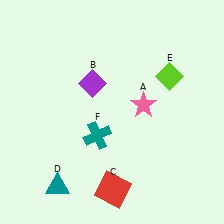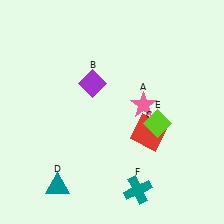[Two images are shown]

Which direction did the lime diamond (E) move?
The lime diamond (E) moved down.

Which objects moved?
The objects that moved are: the red square (C), the lime diamond (E), the teal cross (F).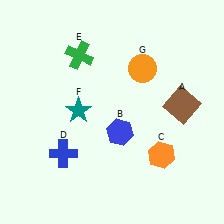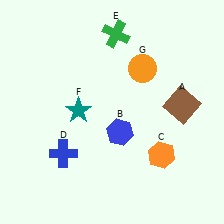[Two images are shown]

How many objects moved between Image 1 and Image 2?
1 object moved between the two images.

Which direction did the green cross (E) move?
The green cross (E) moved right.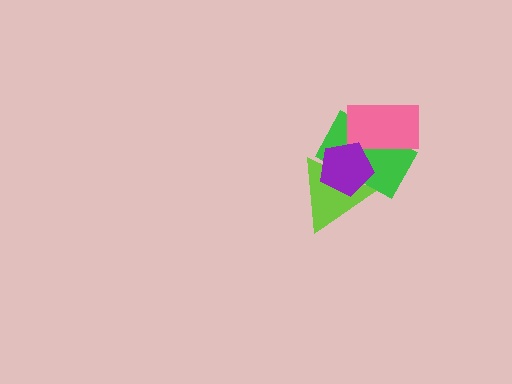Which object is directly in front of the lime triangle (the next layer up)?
The green rectangle is directly in front of the lime triangle.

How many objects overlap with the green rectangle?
3 objects overlap with the green rectangle.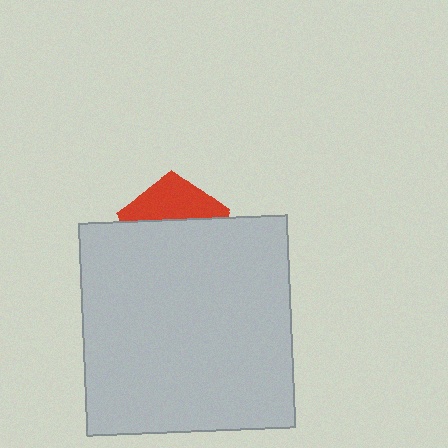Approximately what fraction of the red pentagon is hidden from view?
Roughly 62% of the red pentagon is hidden behind the light gray rectangle.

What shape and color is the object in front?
The object in front is a light gray rectangle.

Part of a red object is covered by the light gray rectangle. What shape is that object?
It is a pentagon.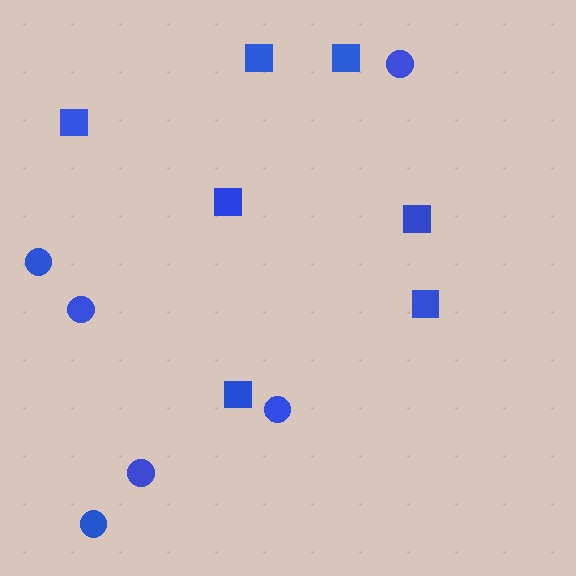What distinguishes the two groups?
There are 2 groups: one group of squares (7) and one group of circles (6).